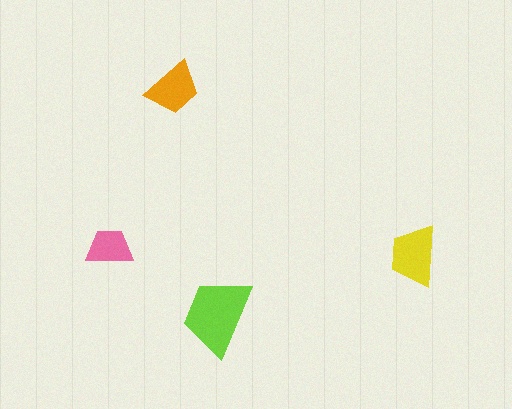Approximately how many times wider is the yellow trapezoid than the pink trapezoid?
About 1.5 times wider.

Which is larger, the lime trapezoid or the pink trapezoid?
The lime one.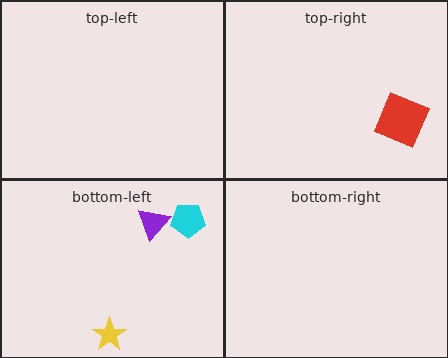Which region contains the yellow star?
The bottom-left region.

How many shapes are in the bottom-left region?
3.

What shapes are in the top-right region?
The red square.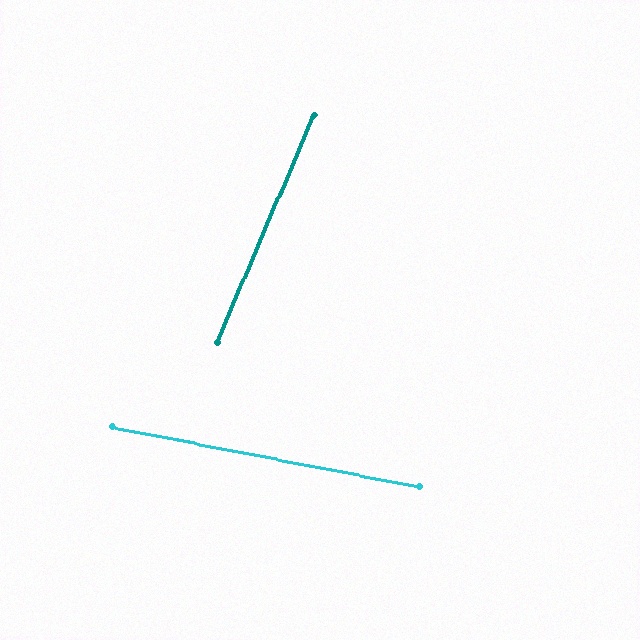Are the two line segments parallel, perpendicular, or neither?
Neither parallel nor perpendicular — they differ by about 78°.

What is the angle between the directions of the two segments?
Approximately 78 degrees.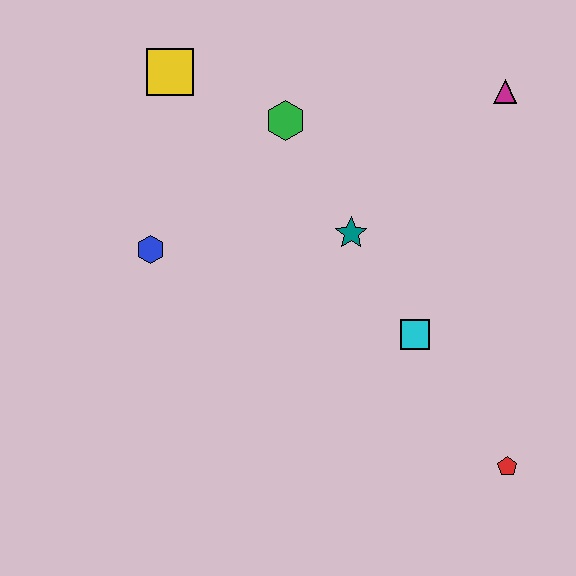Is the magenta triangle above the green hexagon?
Yes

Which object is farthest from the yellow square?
The red pentagon is farthest from the yellow square.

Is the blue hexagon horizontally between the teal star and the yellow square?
No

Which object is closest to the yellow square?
The green hexagon is closest to the yellow square.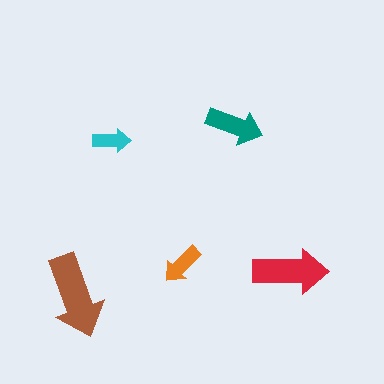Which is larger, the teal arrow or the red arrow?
The red one.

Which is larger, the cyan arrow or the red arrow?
The red one.